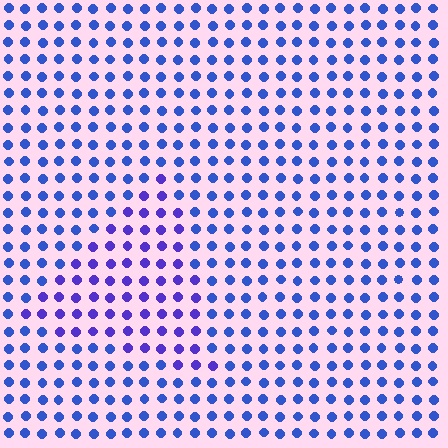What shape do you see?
I see a triangle.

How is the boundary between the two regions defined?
The boundary is defined purely by a slight shift in hue (about 28 degrees). Spacing, size, and orientation are identical on both sides.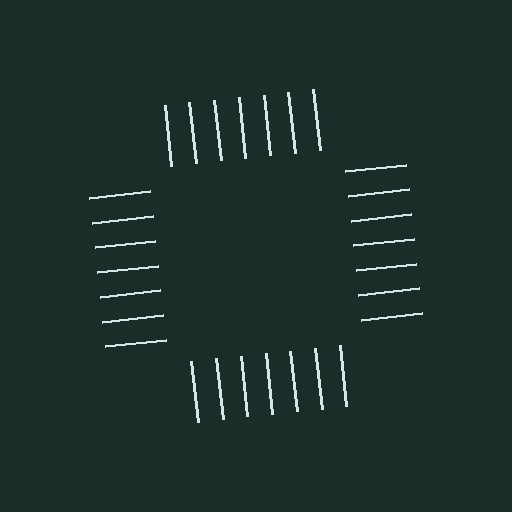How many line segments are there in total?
28 — 7 along each of the 4 edges.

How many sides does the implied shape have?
4 sides — the line-ends trace a square.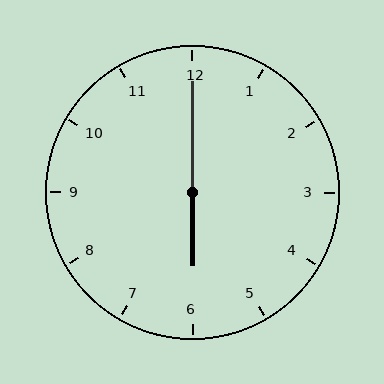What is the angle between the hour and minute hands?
Approximately 180 degrees.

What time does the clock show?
6:00.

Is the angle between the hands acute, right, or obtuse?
It is obtuse.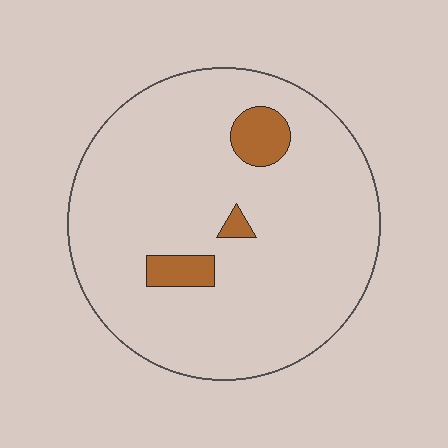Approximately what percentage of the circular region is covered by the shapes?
Approximately 10%.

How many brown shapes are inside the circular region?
3.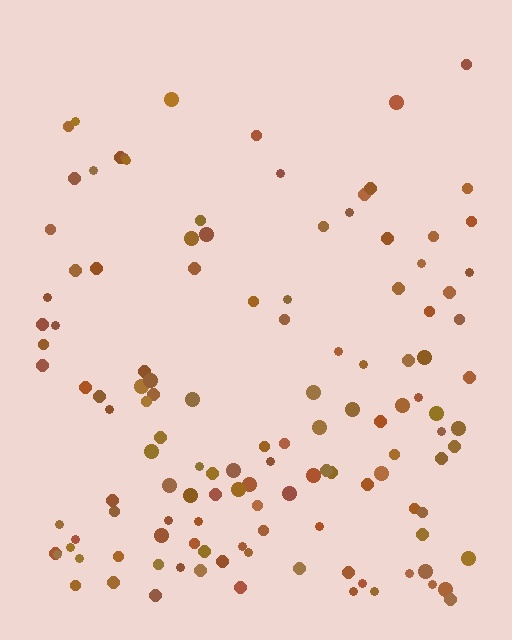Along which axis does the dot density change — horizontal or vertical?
Vertical.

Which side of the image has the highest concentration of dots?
The bottom.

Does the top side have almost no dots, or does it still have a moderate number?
Still a moderate number, just noticeably fewer than the bottom.